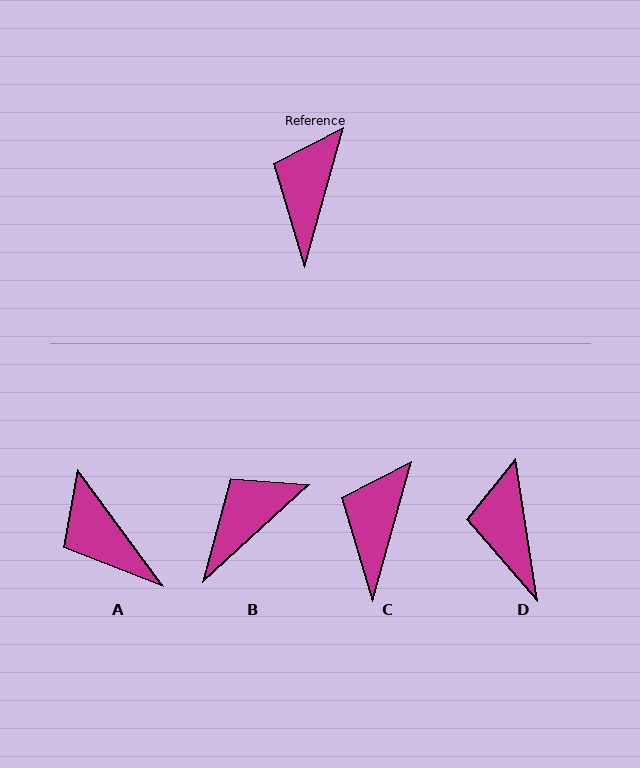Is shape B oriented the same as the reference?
No, it is off by about 32 degrees.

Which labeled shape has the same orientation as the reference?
C.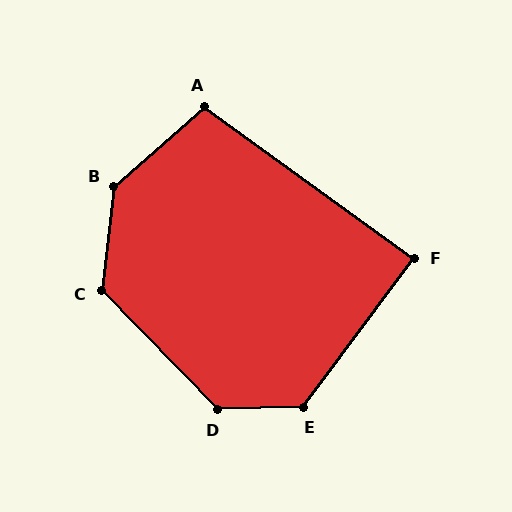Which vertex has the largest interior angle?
B, at approximately 138 degrees.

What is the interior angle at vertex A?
Approximately 103 degrees (obtuse).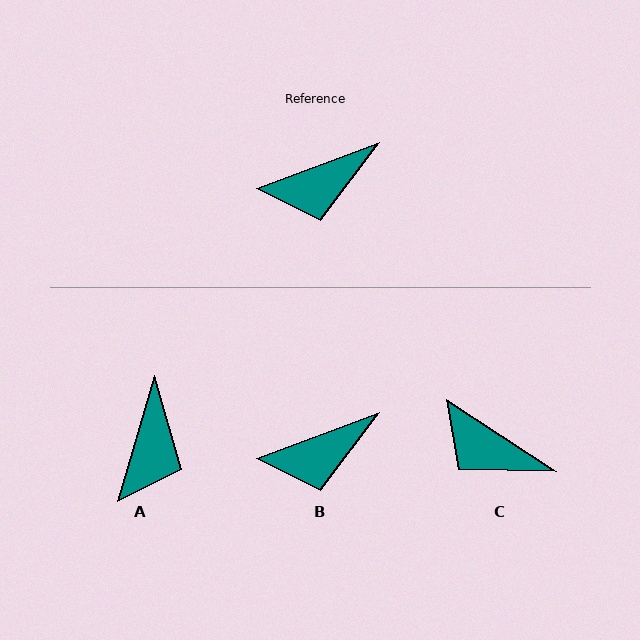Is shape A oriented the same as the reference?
No, it is off by about 54 degrees.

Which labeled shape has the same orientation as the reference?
B.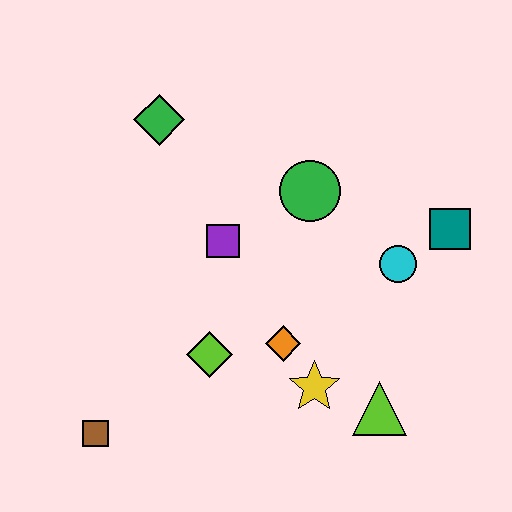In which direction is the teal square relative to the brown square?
The teal square is to the right of the brown square.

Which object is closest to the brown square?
The lime diamond is closest to the brown square.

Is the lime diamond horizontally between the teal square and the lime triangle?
No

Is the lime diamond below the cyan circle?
Yes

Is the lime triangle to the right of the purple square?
Yes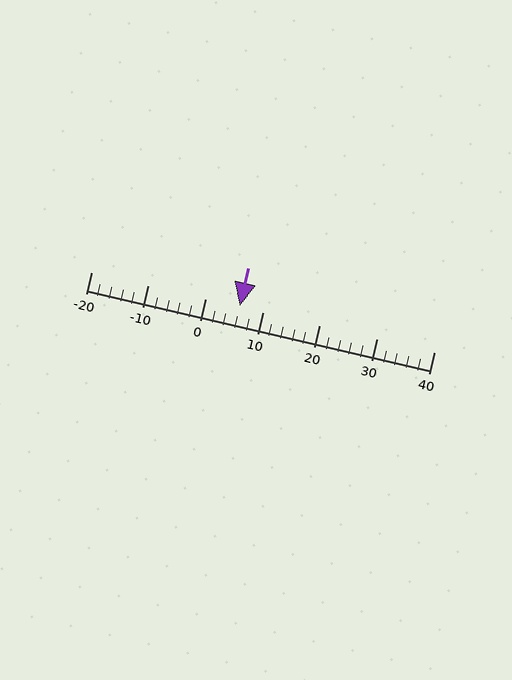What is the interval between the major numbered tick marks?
The major tick marks are spaced 10 units apart.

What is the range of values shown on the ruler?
The ruler shows values from -20 to 40.